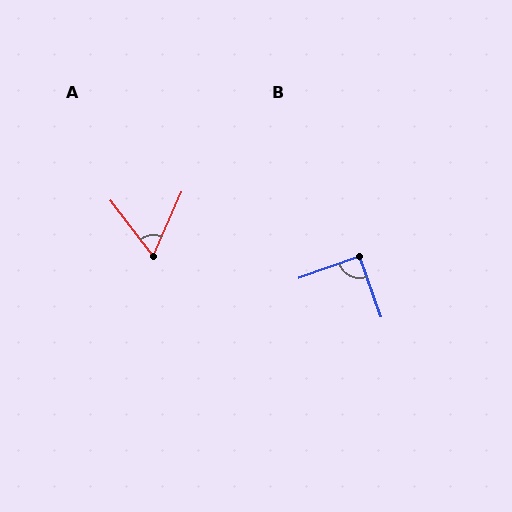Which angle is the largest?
B, at approximately 89 degrees.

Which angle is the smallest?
A, at approximately 62 degrees.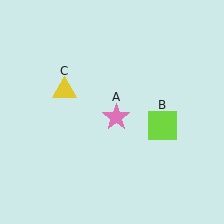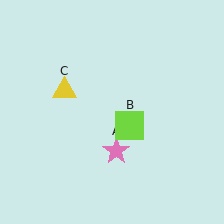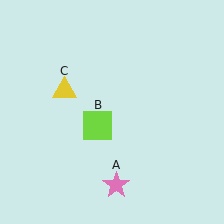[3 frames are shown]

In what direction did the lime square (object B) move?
The lime square (object B) moved left.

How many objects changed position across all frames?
2 objects changed position: pink star (object A), lime square (object B).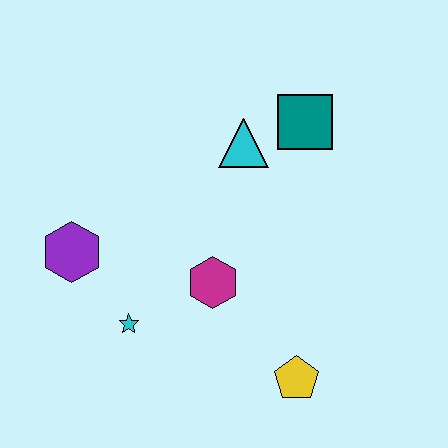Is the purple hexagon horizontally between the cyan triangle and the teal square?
No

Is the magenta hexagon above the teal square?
No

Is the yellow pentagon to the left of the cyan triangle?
No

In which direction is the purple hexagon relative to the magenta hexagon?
The purple hexagon is to the left of the magenta hexagon.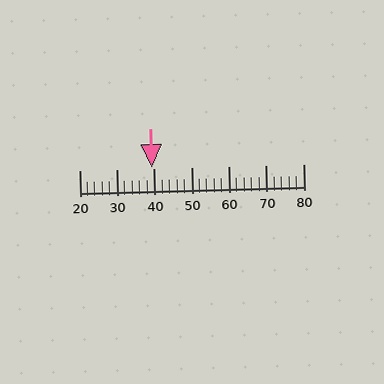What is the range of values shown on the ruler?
The ruler shows values from 20 to 80.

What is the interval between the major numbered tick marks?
The major tick marks are spaced 10 units apart.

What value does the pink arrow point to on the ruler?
The pink arrow points to approximately 40.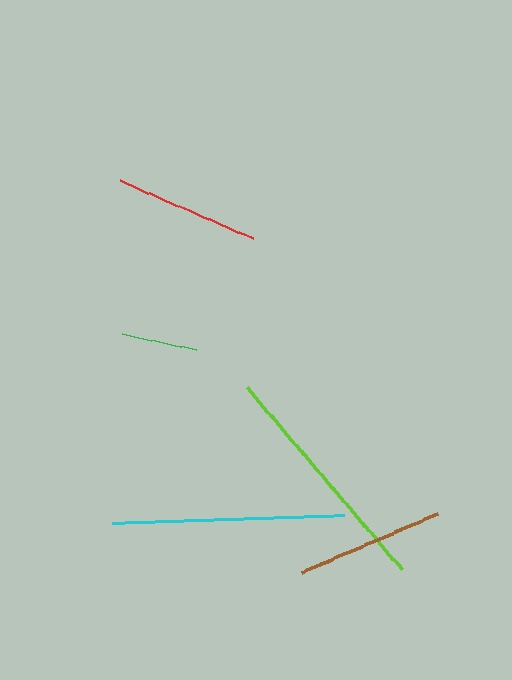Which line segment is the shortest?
The green line is the shortest at approximately 76 pixels.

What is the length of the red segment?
The red segment is approximately 145 pixels long.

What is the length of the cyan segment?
The cyan segment is approximately 232 pixels long.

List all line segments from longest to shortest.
From longest to shortest: lime, cyan, brown, red, green.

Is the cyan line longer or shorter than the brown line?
The cyan line is longer than the brown line.